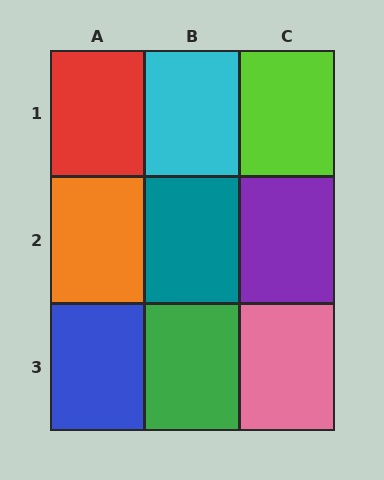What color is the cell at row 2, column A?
Orange.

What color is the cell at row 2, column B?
Teal.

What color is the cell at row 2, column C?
Purple.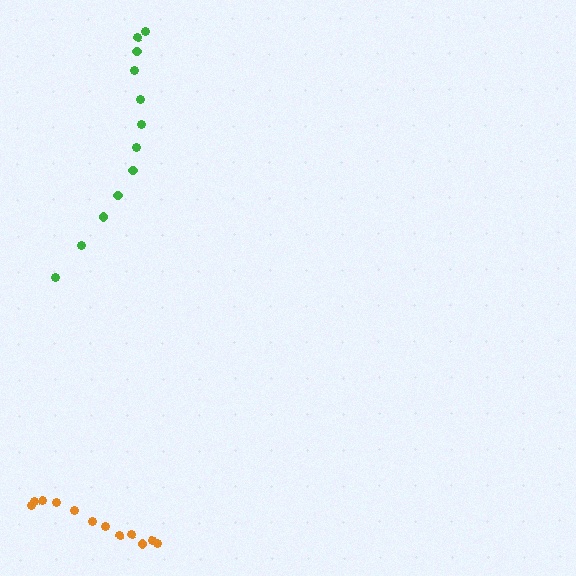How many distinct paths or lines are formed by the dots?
There are 2 distinct paths.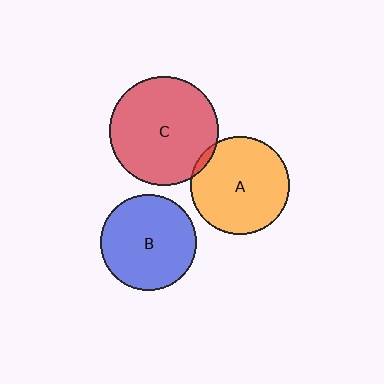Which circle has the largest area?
Circle C (red).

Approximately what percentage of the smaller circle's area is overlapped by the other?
Approximately 5%.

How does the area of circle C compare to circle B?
Approximately 1.3 times.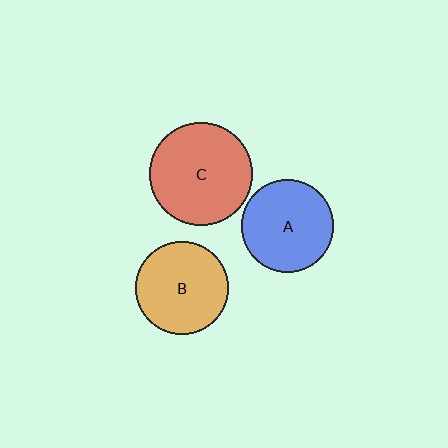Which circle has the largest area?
Circle C (red).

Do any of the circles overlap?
No, none of the circles overlap.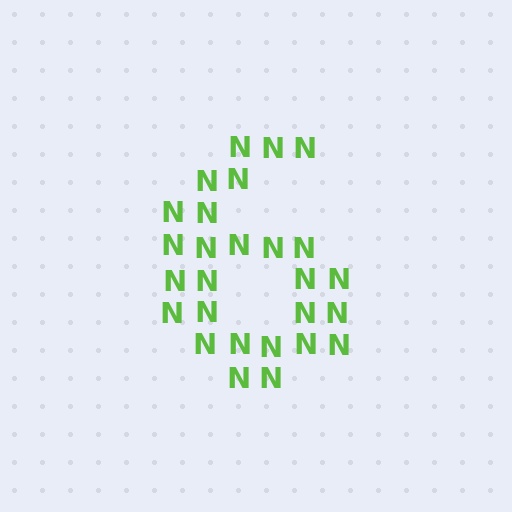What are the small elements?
The small elements are letter N's.